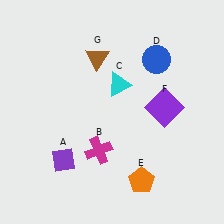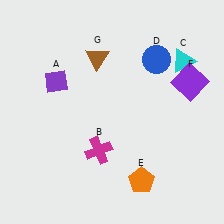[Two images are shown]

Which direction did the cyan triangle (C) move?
The cyan triangle (C) moved right.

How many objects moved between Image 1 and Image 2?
3 objects moved between the two images.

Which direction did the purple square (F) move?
The purple square (F) moved right.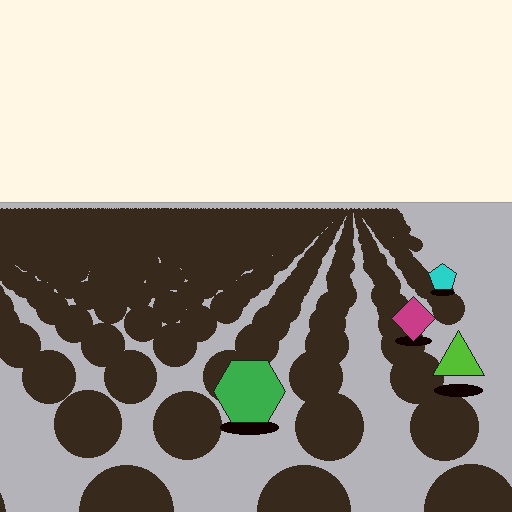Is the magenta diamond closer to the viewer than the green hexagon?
No. The green hexagon is closer — you can tell from the texture gradient: the ground texture is coarser near it.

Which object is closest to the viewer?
The green hexagon is closest. The texture marks near it are larger and more spread out.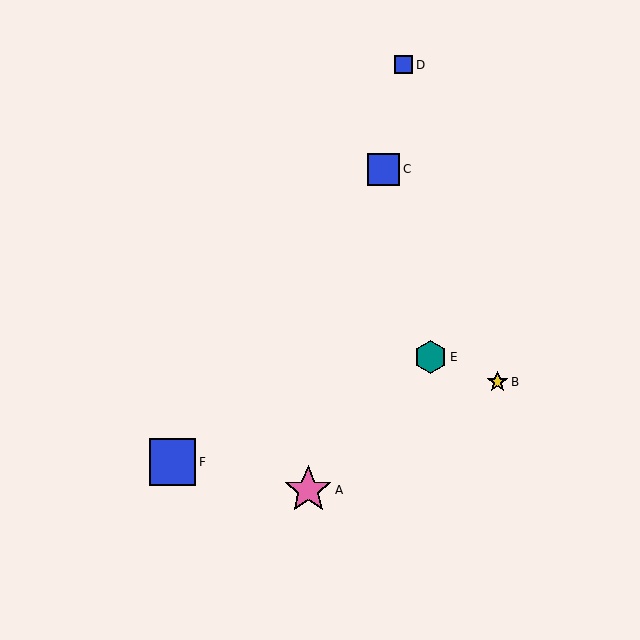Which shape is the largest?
The pink star (labeled A) is the largest.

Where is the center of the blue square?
The center of the blue square is at (384, 169).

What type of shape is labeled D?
Shape D is a blue square.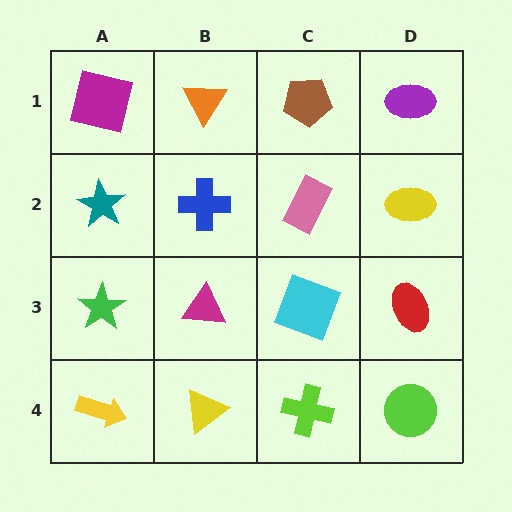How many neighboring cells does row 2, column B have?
4.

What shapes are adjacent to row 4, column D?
A red ellipse (row 3, column D), a lime cross (row 4, column C).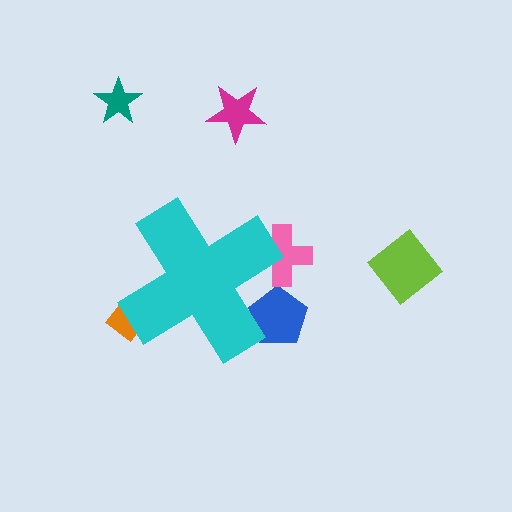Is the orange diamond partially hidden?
Yes, the orange diamond is partially hidden behind the cyan cross.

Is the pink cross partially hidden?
Yes, the pink cross is partially hidden behind the cyan cross.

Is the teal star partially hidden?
No, the teal star is fully visible.